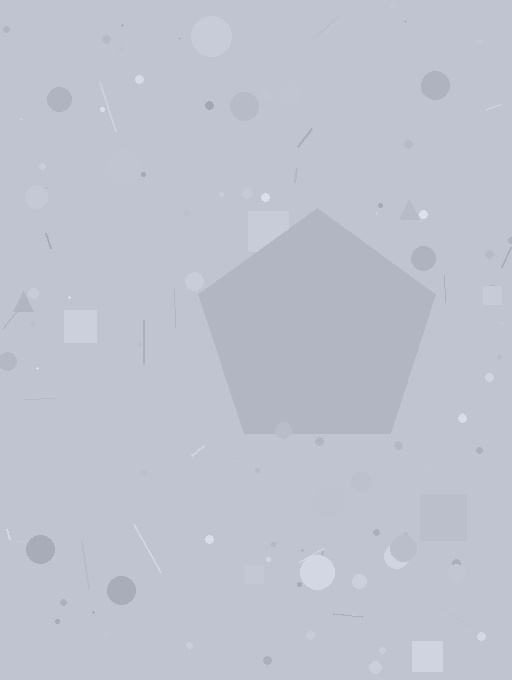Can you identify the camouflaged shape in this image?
The camouflaged shape is a pentagon.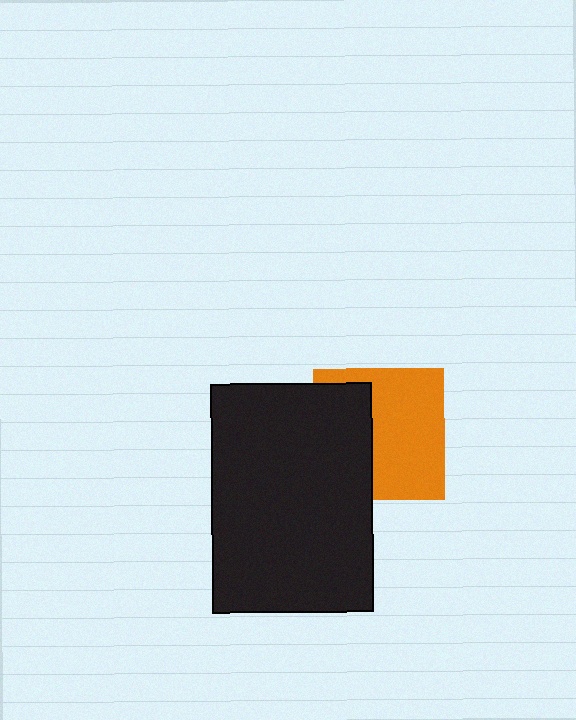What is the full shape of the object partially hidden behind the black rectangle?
The partially hidden object is an orange square.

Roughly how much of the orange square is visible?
About half of it is visible (roughly 60%).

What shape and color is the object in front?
The object in front is a black rectangle.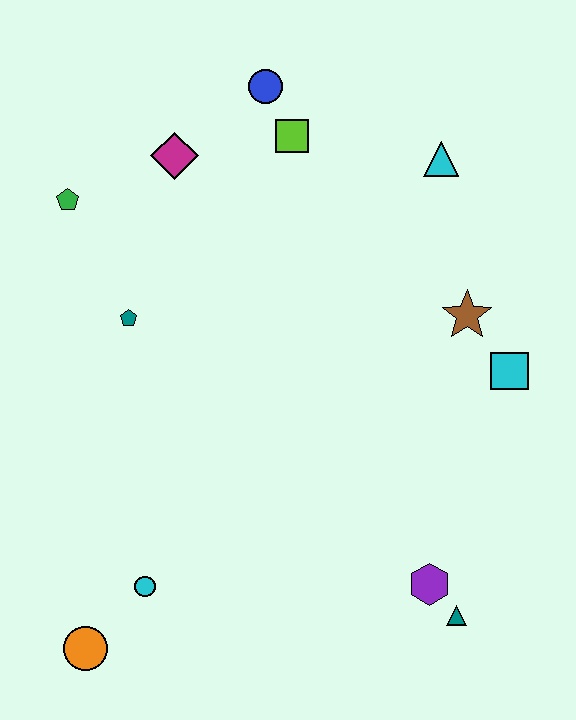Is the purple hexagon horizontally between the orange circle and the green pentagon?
No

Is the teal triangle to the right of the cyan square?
No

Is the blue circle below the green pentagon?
No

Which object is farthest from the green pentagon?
The teal triangle is farthest from the green pentagon.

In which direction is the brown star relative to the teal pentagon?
The brown star is to the right of the teal pentagon.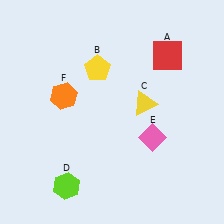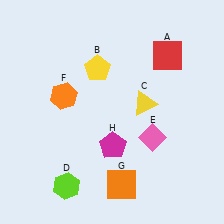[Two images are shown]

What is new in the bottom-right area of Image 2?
A magenta pentagon (H) was added in the bottom-right area of Image 2.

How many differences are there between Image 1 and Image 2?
There are 2 differences between the two images.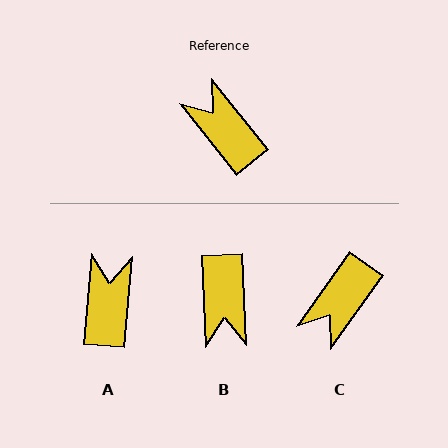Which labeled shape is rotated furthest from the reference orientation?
B, about 144 degrees away.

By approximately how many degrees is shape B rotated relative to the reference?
Approximately 144 degrees counter-clockwise.